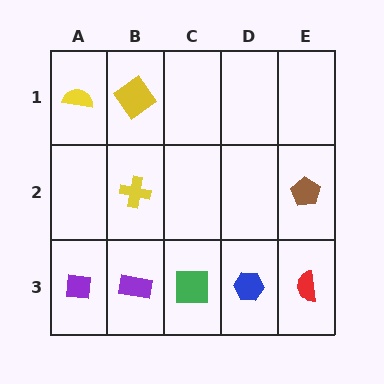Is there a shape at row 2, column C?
No, that cell is empty.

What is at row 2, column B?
A yellow cross.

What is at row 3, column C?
A green square.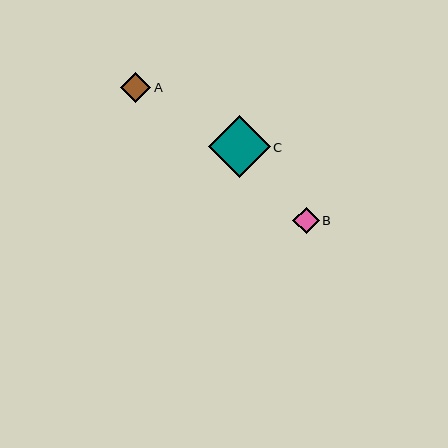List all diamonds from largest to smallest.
From largest to smallest: C, A, B.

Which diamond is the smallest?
Diamond B is the smallest with a size of approximately 27 pixels.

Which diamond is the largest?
Diamond C is the largest with a size of approximately 62 pixels.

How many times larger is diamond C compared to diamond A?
Diamond C is approximately 2.1 times the size of diamond A.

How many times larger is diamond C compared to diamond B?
Diamond C is approximately 2.3 times the size of diamond B.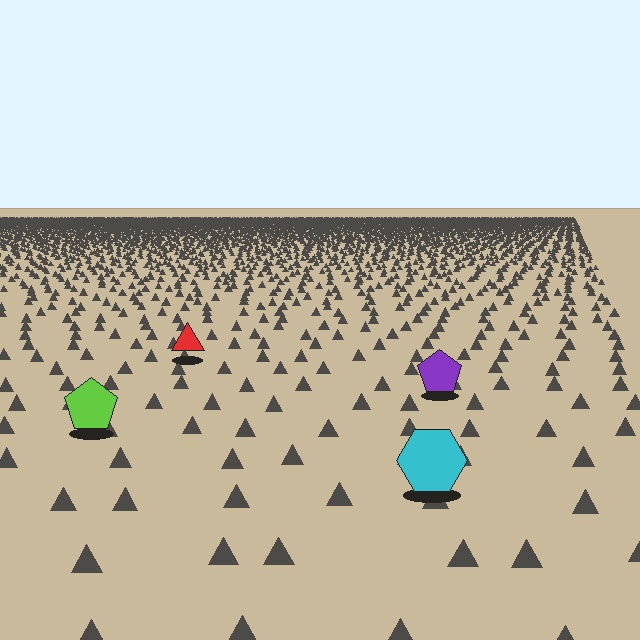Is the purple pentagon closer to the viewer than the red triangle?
Yes. The purple pentagon is closer — you can tell from the texture gradient: the ground texture is coarser near it.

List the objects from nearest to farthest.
From nearest to farthest: the cyan hexagon, the lime pentagon, the purple pentagon, the red triangle.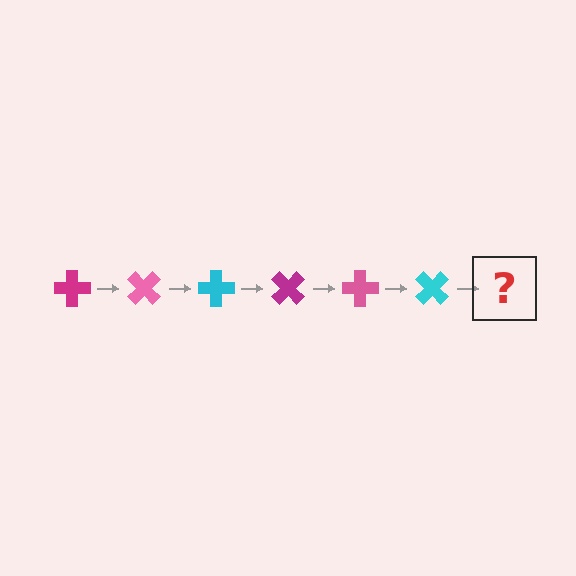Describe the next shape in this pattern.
It should be a magenta cross, rotated 270 degrees from the start.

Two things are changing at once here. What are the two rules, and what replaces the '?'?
The two rules are that it rotates 45 degrees each step and the color cycles through magenta, pink, and cyan. The '?' should be a magenta cross, rotated 270 degrees from the start.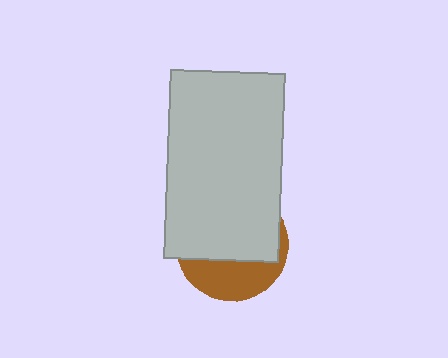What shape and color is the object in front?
The object in front is a light gray rectangle.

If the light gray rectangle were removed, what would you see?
You would see the complete brown circle.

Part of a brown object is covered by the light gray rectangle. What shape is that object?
It is a circle.